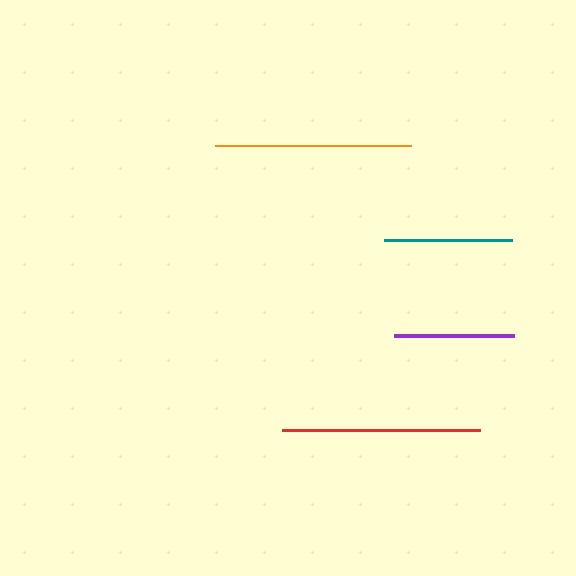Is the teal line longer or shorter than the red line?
The red line is longer than the teal line.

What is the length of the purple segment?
The purple segment is approximately 120 pixels long.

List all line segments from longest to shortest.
From longest to shortest: red, orange, teal, purple.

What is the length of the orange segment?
The orange segment is approximately 196 pixels long.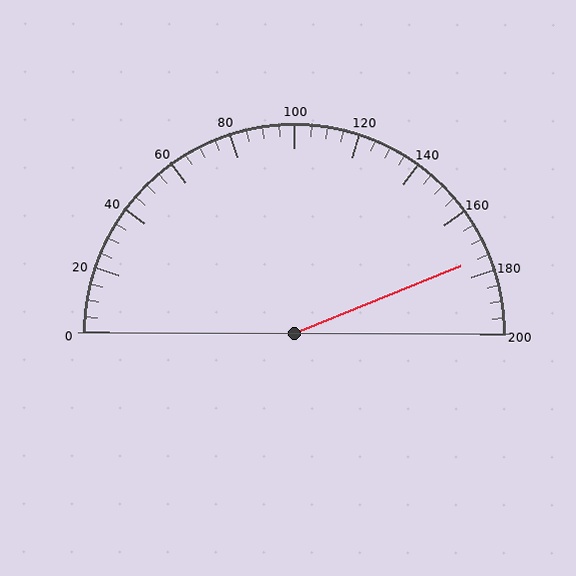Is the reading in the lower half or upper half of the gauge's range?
The reading is in the upper half of the range (0 to 200).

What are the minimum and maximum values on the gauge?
The gauge ranges from 0 to 200.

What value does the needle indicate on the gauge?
The needle indicates approximately 175.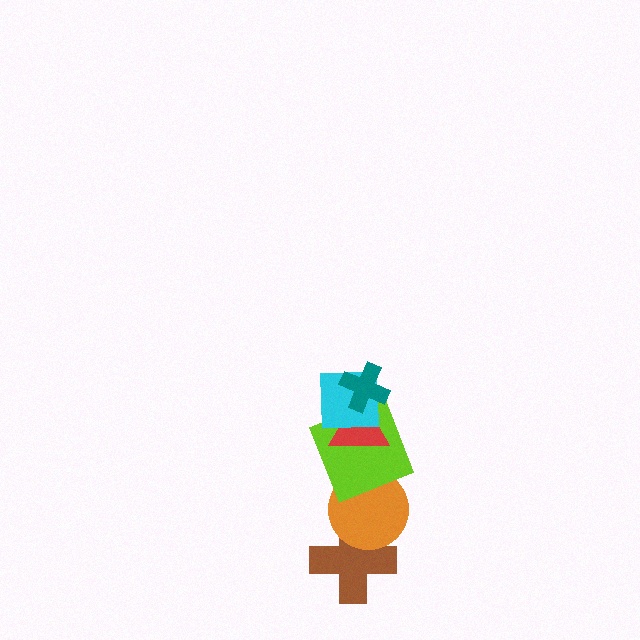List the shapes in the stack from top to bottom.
From top to bottom: the teal cross, the cyan square, the red triangle, the lime square, the orange circle, the brown cross.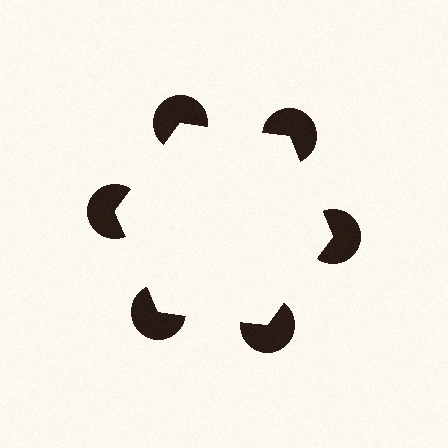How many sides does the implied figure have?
6 sides.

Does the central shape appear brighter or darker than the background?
It typically appears slightly brighter than the background, even though no actual brightness change is drawn.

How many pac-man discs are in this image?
There are 6 — one at each vertex of the illusory hexagon.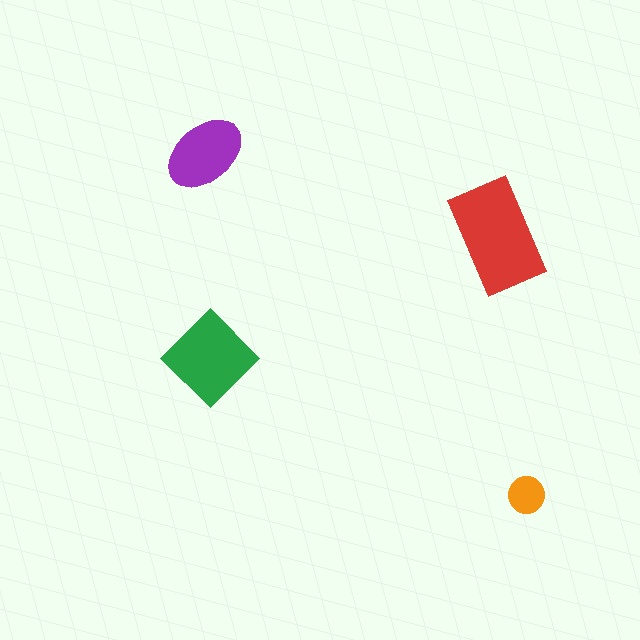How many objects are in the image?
There are 4 objects in the image.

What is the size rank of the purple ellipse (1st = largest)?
3rd.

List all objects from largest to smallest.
The red rectangle, the green diamond, the purple ellipse, the orange circle.